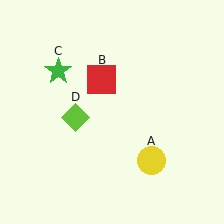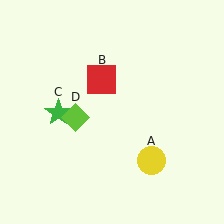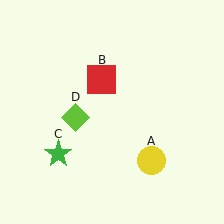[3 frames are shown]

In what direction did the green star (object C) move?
The green star (object C) moved down.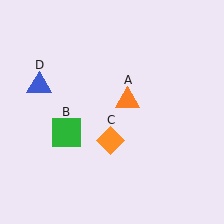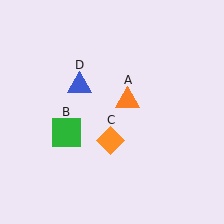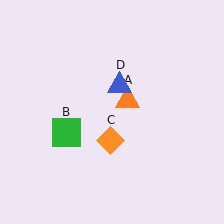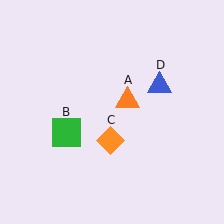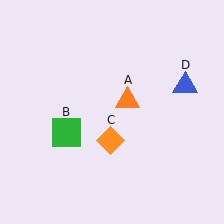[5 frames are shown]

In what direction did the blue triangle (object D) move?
The blue triangle (object D) moved right.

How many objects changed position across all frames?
1 object changed position: blue triangle (object D).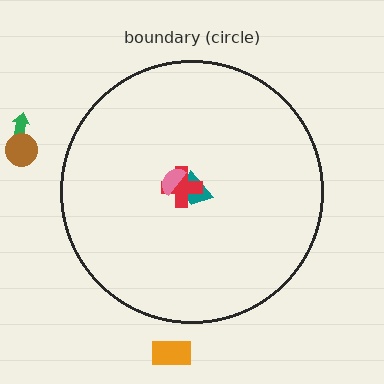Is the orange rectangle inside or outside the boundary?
Outside.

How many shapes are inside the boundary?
3 inside, 3 outside.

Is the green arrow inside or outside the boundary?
Outside.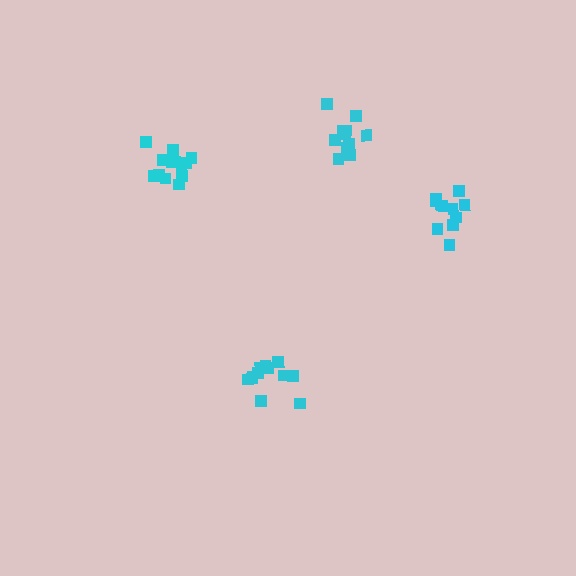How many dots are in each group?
Group 1: 14 dots, Group 2: 13 dots, Group 3: 11 dots, Group 4: 11 dots (49 total).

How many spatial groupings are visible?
There are 4 spatial groupings.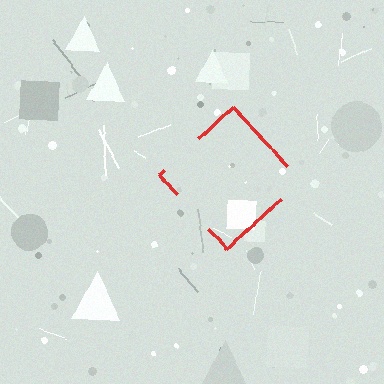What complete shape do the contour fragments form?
The contour fragments form a diamond.